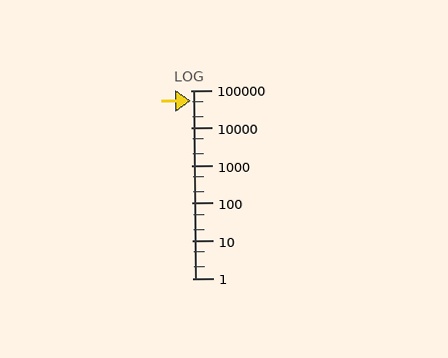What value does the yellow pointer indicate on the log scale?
The pointer indicates approximately 53000.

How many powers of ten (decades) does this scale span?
The scale spans 5 decades, from 1 to 100000.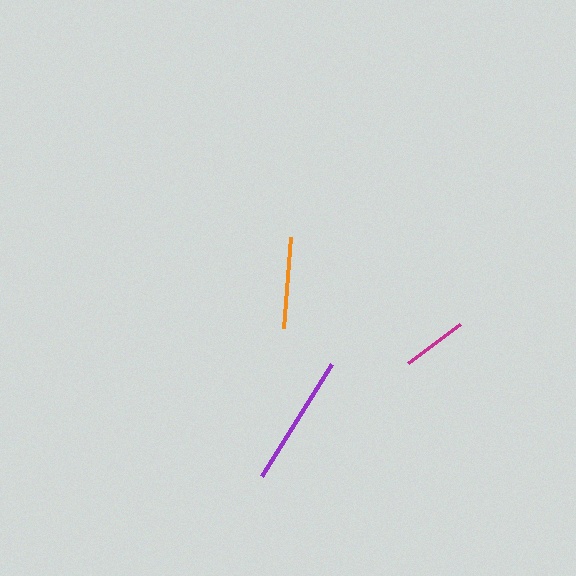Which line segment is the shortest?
The magenta line is the shortest at approximately 65 pixels.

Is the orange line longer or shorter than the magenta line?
The orange line is longer than the magenta line.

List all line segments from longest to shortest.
From longest to shortest: purple, orange, magenta.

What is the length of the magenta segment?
The magenta segment is approximately 65 pixels long.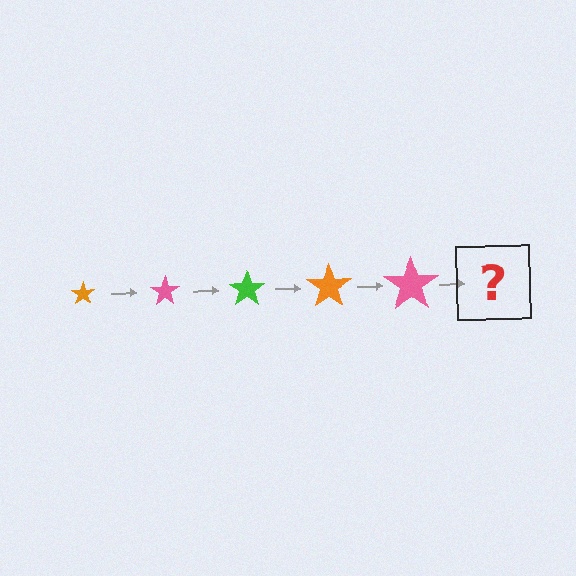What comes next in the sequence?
The next element should be a green star, larger than the previous one.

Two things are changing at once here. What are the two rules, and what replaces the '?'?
The two rules are that the star grows larger each step and the color cycles through orange, pink, and green. The '?' should be a green star, larger than the previous one.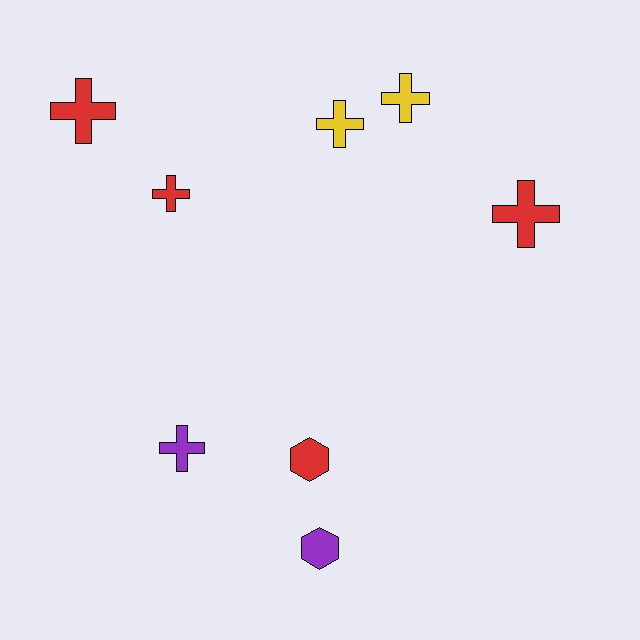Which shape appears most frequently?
Cross, with 6 objects.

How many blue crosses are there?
There are no blue crosses.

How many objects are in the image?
There are 8 objects.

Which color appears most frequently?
Red, with 4 objects.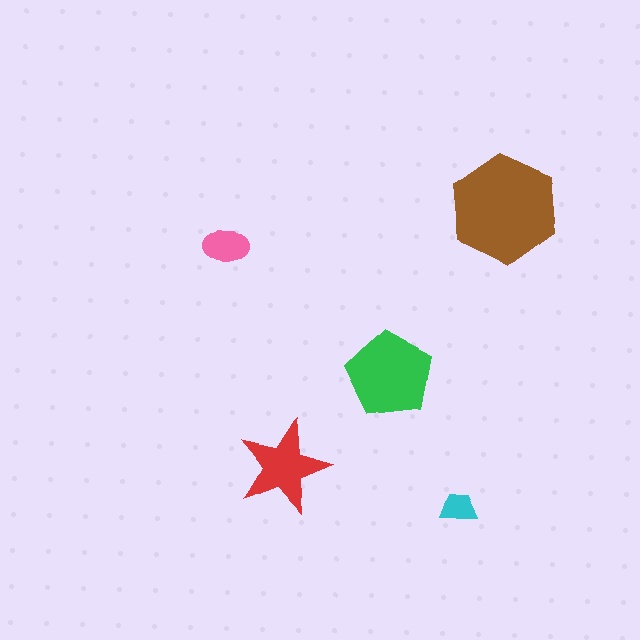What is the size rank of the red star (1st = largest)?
3rd.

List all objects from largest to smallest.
The brown hexagon, the green pentagon, the red star, the pink ellipse, the cyan trapezoid.